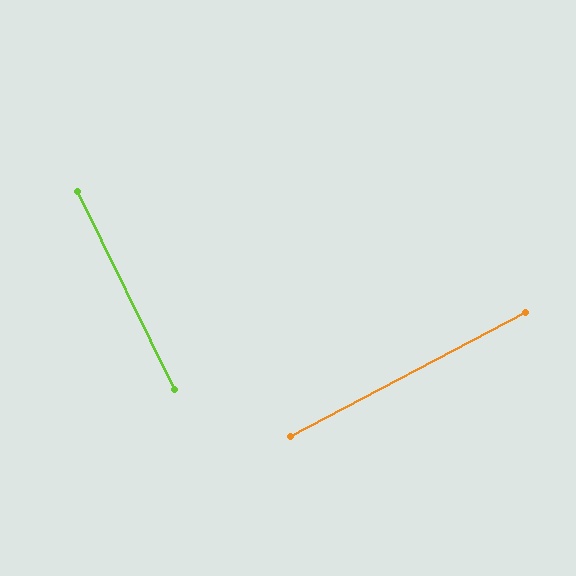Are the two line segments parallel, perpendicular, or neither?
Perpendicular — they meet at approximately 88°.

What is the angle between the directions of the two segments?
Approximately 88 degrees.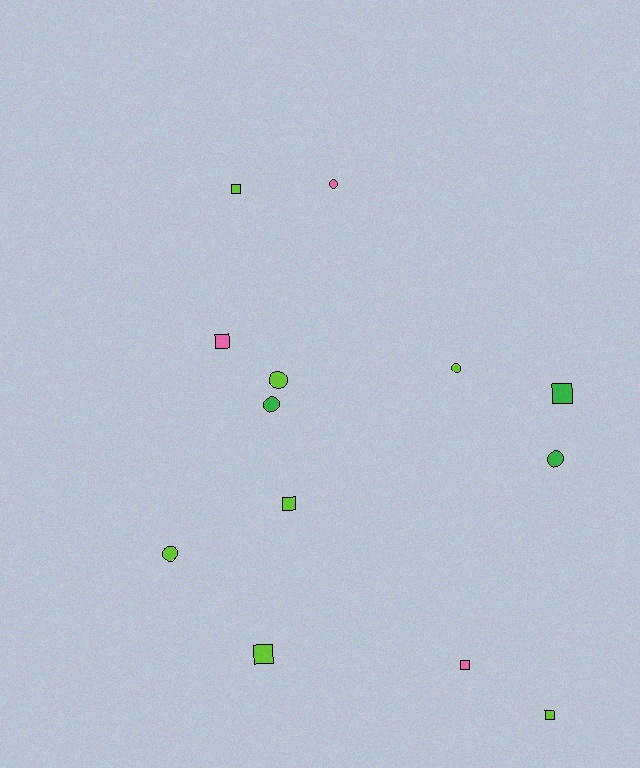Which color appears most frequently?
Lime, with 7 objects.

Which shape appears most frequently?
Square, with 7 objects.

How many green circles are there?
There are 2 green circles.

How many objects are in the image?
There are 13 objects.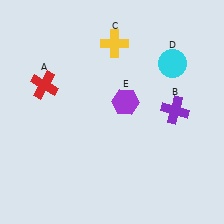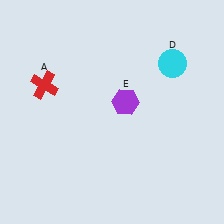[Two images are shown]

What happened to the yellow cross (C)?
The yellow cross (C) was removed in Image 2. It was in the top-right area of Image 1.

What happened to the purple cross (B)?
The purple cross (B) was removed in Image 2. It was in the top-right area of Image 1.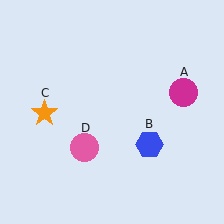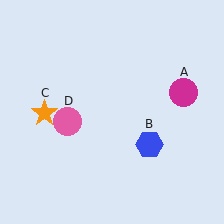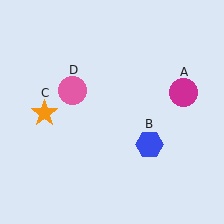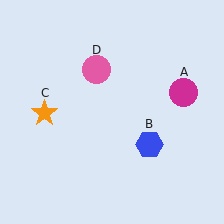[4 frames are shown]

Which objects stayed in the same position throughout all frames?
Magenta circle (object A) and blue hexagon (object B) and orange star (object C) remained stationary.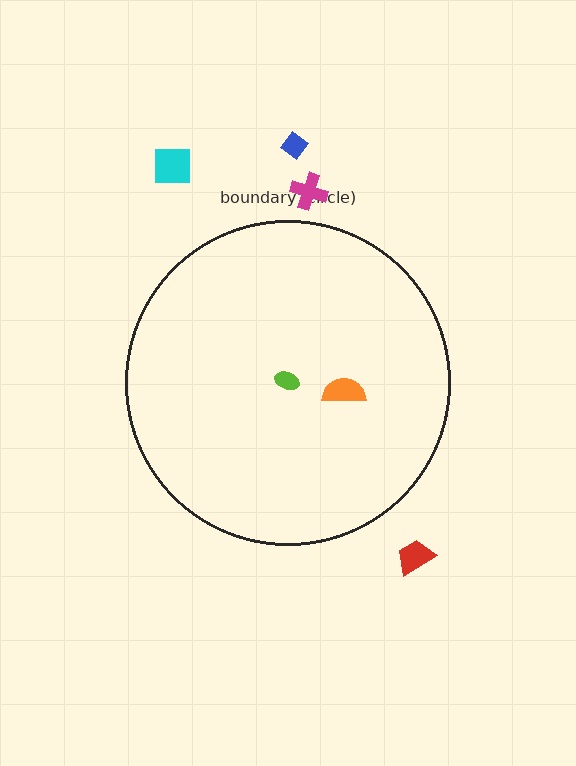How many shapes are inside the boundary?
2 inside, 4 outside.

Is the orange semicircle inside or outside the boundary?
Inside.